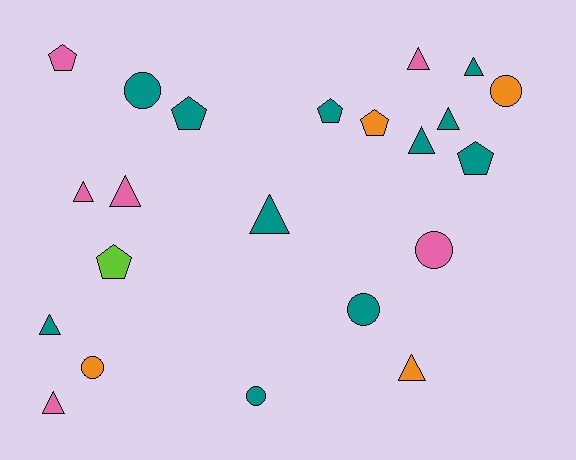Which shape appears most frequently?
Triangle, with 10 objects.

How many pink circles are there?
There is 1 pink circle.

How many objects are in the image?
There are 22 objects.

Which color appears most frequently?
Teal, with 11 objects.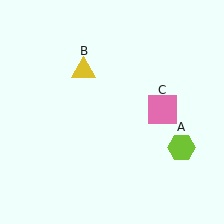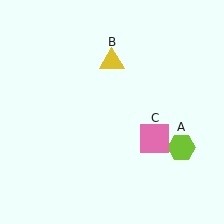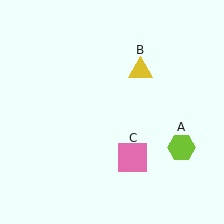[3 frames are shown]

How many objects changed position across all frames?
2 objects changed position: yellow triangle (object B), pink square (object C).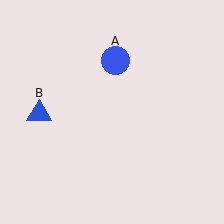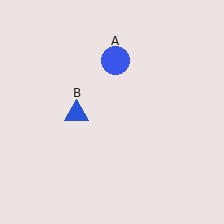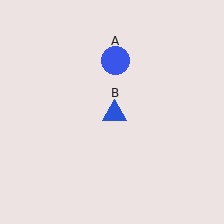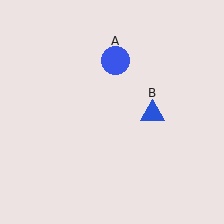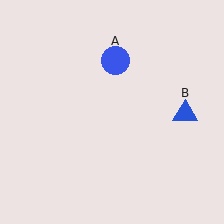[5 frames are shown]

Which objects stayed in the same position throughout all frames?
Blue circle (object A) remained stationary.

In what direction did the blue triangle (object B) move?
The blue triangle (object B) moved right.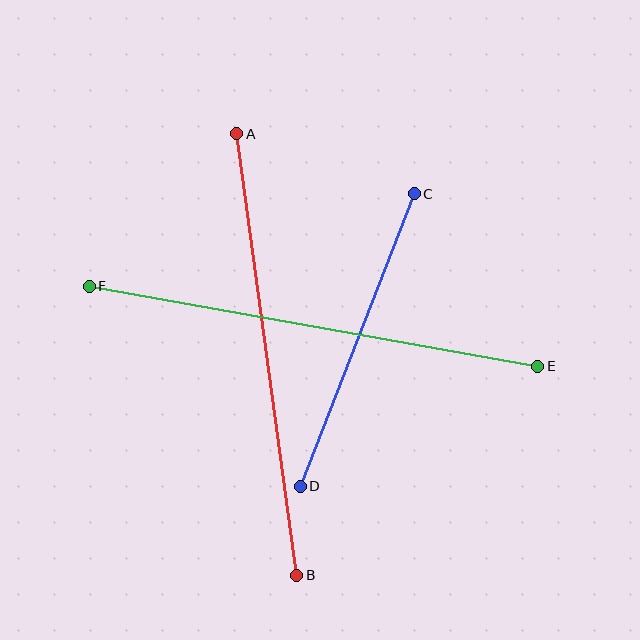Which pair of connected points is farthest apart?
Points E and F are farthest apart.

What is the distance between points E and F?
The distance is approximately 455 pixels.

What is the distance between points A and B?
The distance is approximately 446 pixels.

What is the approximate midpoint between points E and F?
The midpoint is at approximately (313, 326) pixels.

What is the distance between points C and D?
The distance is approximately 314 pixels.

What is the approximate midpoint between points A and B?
The midpoint is at approximately (267, 355) pixels.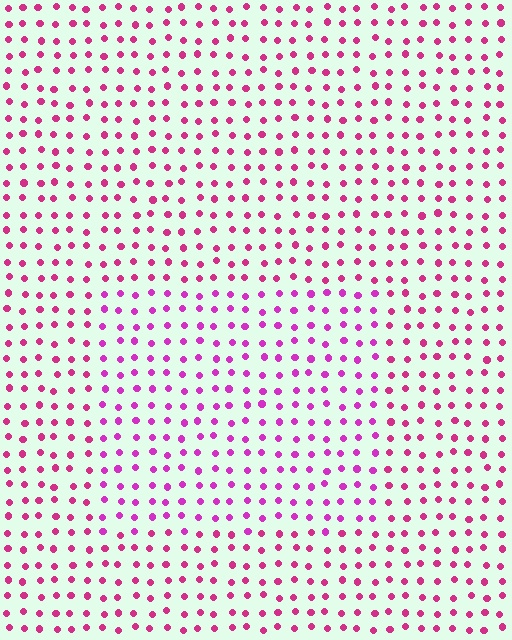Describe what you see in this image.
The image is filled with small magenta elements in a uniform arrangement. A rectangle-shaped region is visible where the elements are tinted to a slightly different hue, forming a subtle color boundary.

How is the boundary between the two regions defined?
The boundary is defined purely by a slight shift in hue (about 22 degrees). Spacing, size, and orientation are identical on both sides.